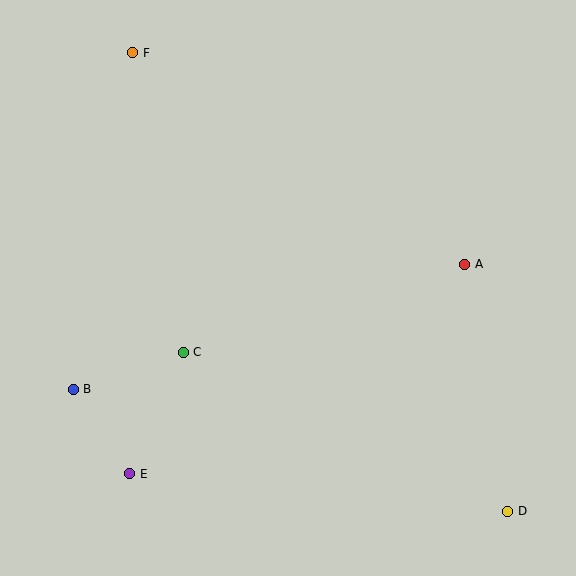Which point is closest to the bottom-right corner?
Point D is closest to the bottom-right corner.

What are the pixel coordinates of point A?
Point A is at (465, 264).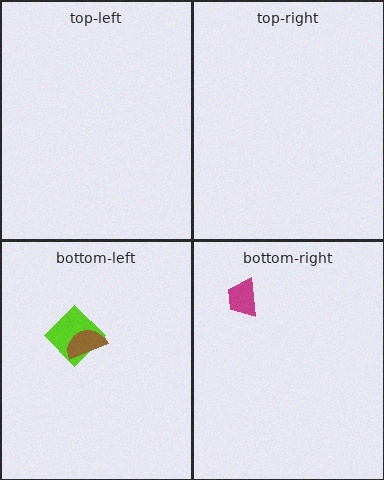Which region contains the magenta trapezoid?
The bottom-right region.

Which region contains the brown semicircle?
The bottom-left region.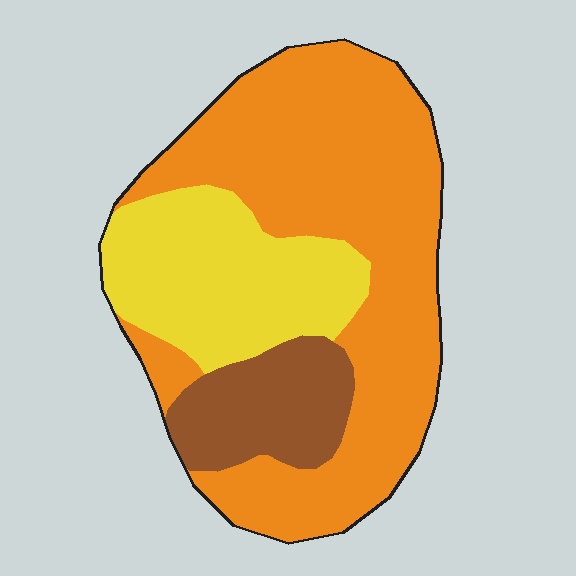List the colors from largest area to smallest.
From largest to smallest: orange, yellow, brown.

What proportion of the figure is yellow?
Yellow covers about 25% of the figure.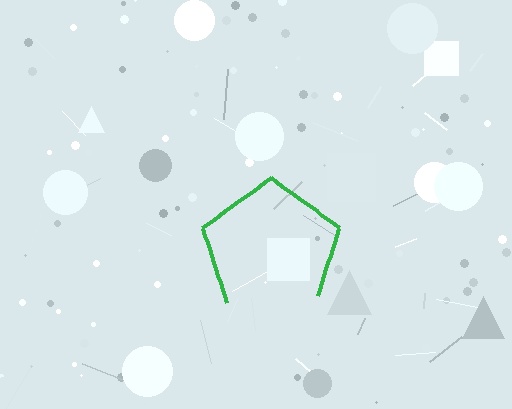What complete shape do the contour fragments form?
The contour fragments form a pentagon.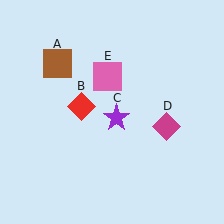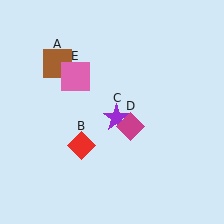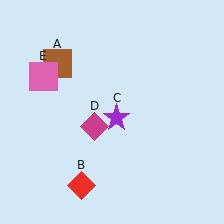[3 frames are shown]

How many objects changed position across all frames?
3 objects changed position: red diamond (object B), magenta diamond (object D), pink square (object E).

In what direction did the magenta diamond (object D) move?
The magenta diamond (object D) moved left.